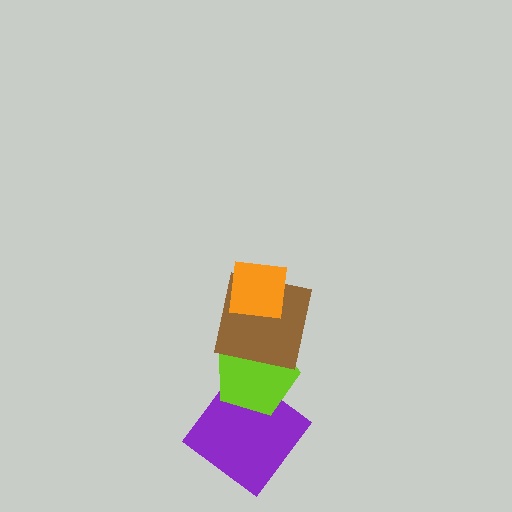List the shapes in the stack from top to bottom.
From top to bottom: the orange square, the brown square, the lime pentagon, the purple diamond.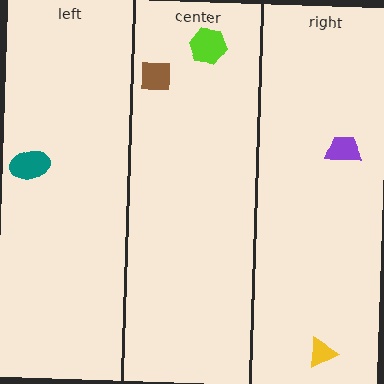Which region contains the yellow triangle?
The right region.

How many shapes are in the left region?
1.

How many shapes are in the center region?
2.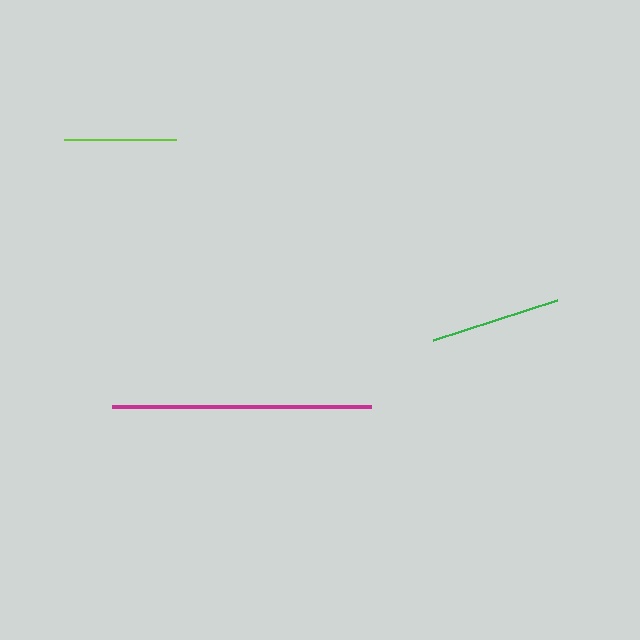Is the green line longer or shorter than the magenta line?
The magenta line is longer than the green line.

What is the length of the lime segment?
The lime segment is approximately 112 pixels long.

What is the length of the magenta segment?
The magenta segment is approximately 258 pixels long.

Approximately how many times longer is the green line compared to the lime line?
The green line is approximately 1.2 times the length of the lime line.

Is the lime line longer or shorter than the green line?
The green line is longer than the lime line.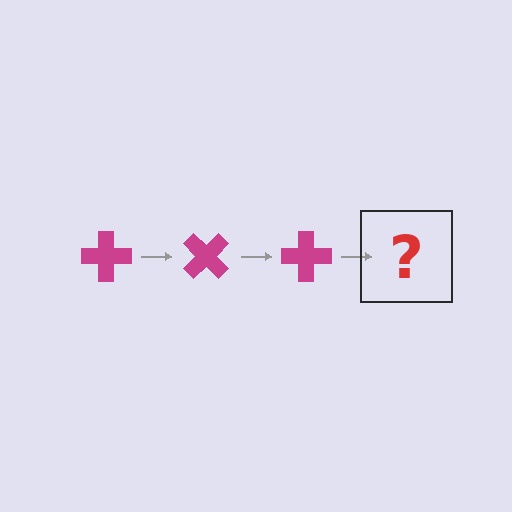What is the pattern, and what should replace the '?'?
The pattern is that the cross rotates 45 degrees each step. The '?' should be a magenta cross rotated 135 degrees.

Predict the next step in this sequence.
The next step is a magenta cross rotated 135 degrees.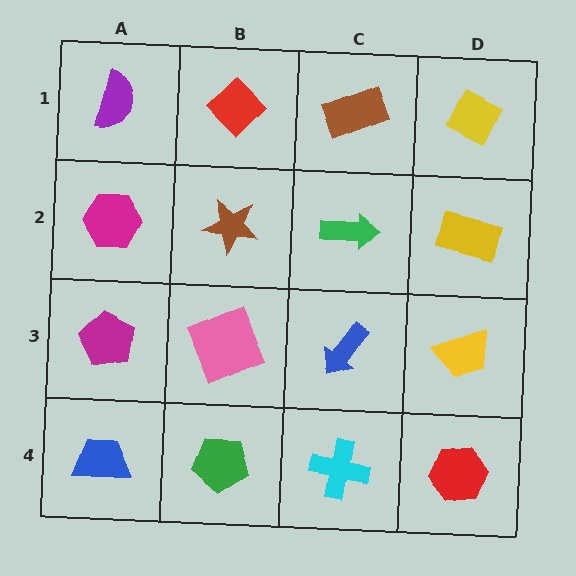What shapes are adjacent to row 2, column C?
A brown rectangle (row 1, column C), a blue arrow (row 3, column C), a brown star (row 2, column B), a yellow rectangle (row 2, column D).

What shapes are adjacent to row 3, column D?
A yellow rectangle (row 2, column D), a red hexagon (row 4, column D), a blue arrow (row 3, column C).